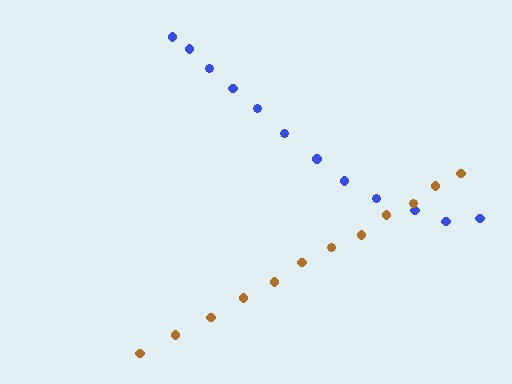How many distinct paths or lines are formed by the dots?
There are 2 distinct paths.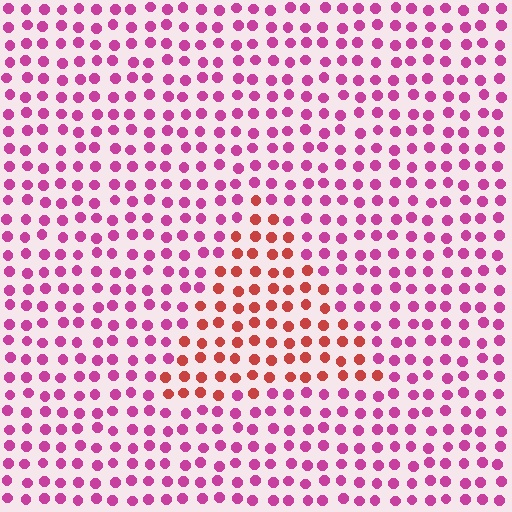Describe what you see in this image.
The image is filled with small magenta elements in a uniform arrangement. A triangle-shaped region is visible where the elements are tinted to a slightly different hue, forming a subtle color boundary.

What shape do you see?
I see a triangle.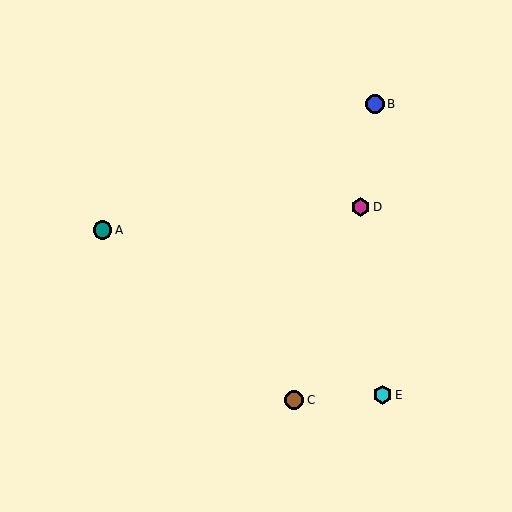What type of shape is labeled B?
Shape B is a blue circle.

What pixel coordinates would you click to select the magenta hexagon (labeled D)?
Click at (361, 207) to select the magenta hexagon D.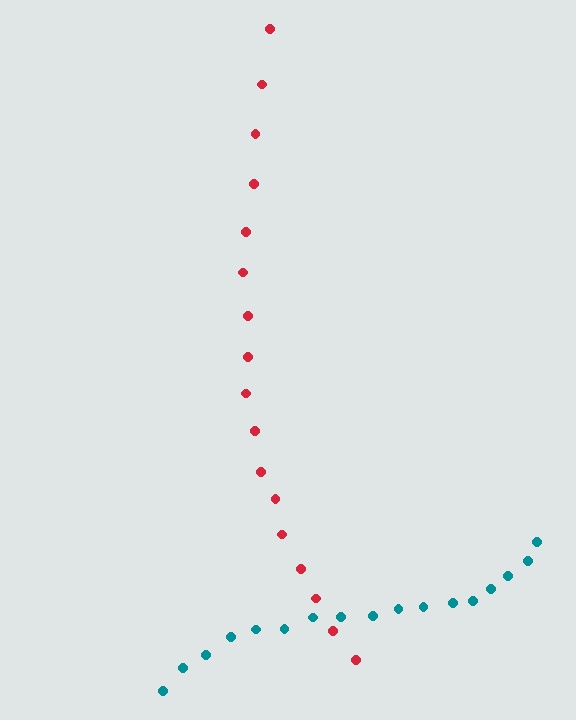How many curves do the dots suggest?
There are 2 distinct paths.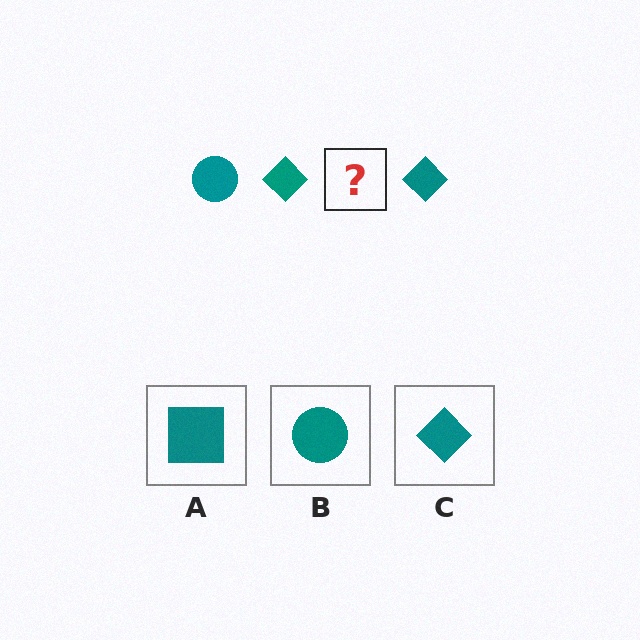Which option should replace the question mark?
Option B.